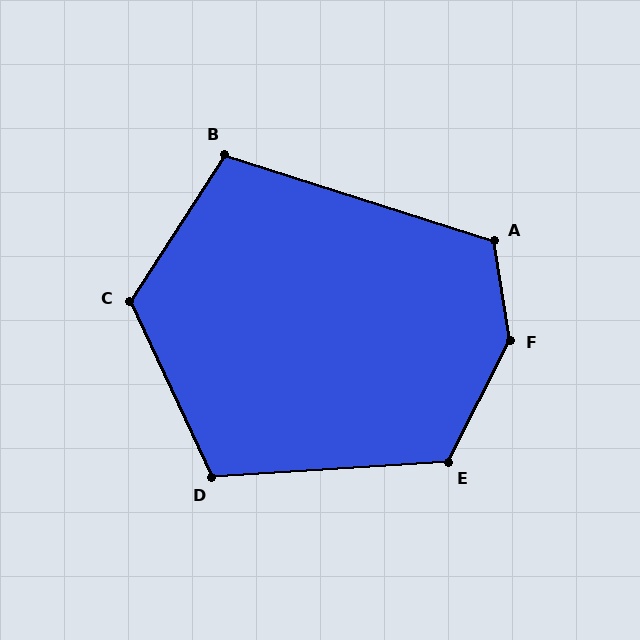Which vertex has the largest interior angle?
F, at approximately 144 degrees.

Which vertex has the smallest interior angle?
B, at approximately 105 degrees.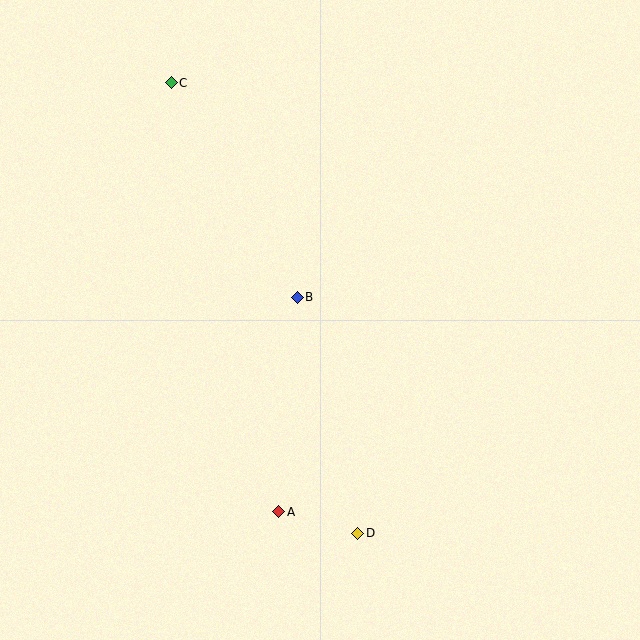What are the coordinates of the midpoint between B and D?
The midpoint between B and D is at (327, 415).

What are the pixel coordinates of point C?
Point C is at (171, 83).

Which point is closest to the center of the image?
Point B at (297, 297) is closest to the center.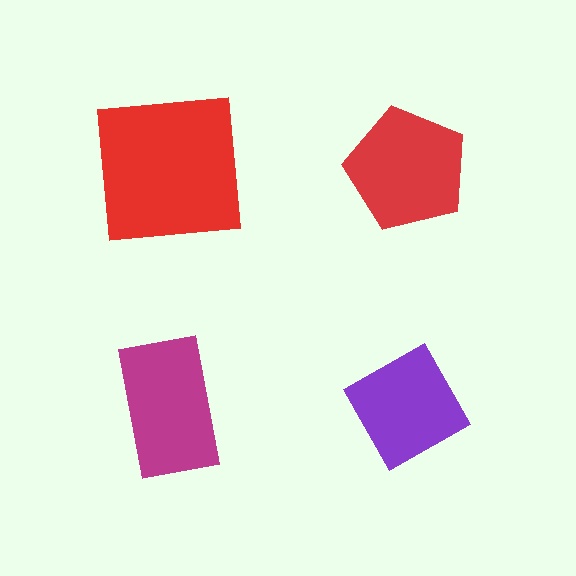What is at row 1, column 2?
A red pentagon.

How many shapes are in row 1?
2 shapes.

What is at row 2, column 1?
A magenta rectangle.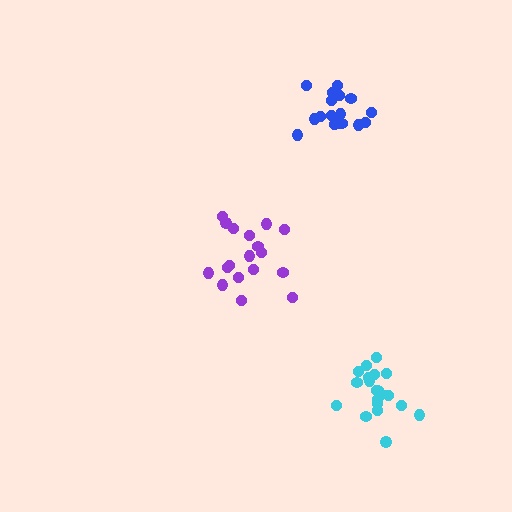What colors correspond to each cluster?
The clusters are colored: purple, blue, cyan.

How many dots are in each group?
Group 1: 18 dots, Group 2: 17 dots, Group 3: 20 dots (55 total).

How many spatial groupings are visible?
There are 3 spatial groupings.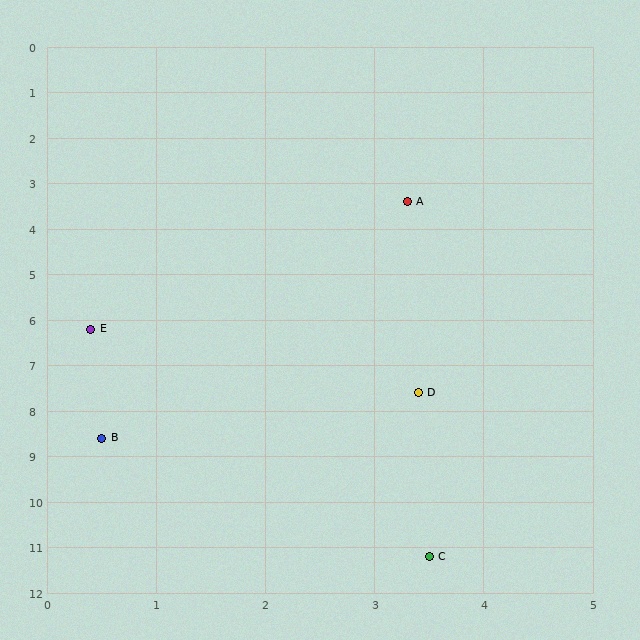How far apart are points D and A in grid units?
Points D and A are about 4.2 grid units apart.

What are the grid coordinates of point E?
Point E is at approximately (0.4, 6.2).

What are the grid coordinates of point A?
Point A is at approximately (3.3, 3.4).